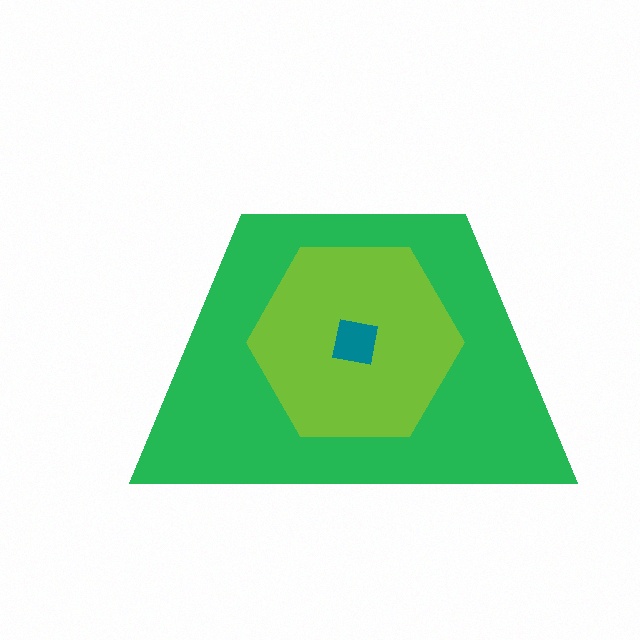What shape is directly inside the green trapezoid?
The lime hexagon.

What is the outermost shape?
The green trapezoid.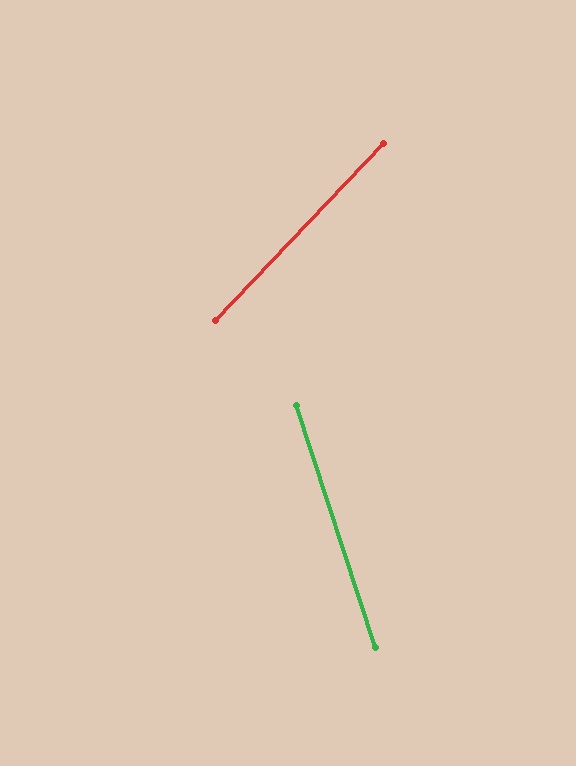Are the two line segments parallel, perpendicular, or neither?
Neither parallel nor perpendicular — they differ by about 62°.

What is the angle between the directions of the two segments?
Approximately 62 degrees.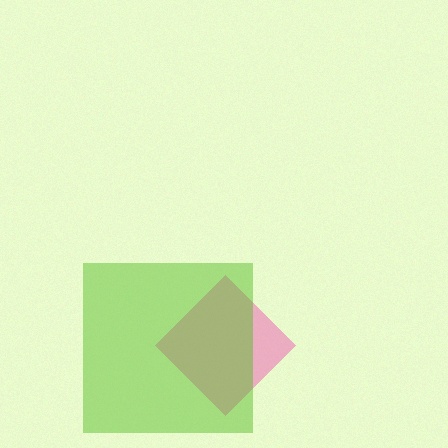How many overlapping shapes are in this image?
There are 2 overlapping shapes in the image.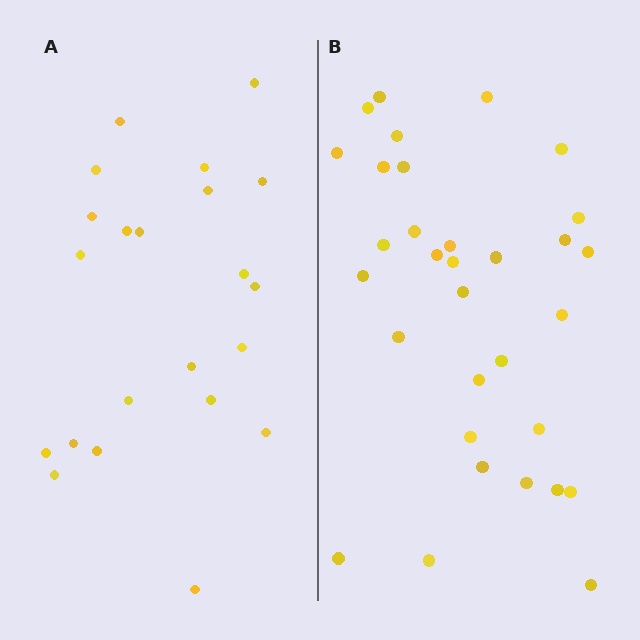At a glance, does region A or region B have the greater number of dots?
Region B (the right region) has more dots.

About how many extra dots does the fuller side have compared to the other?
Region B has roughly 10 or so more dots than region A.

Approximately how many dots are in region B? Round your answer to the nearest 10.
About 30 dots. (The exact count is 32, which rounds to 30.)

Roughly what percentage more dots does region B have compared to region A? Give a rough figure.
About 45% more.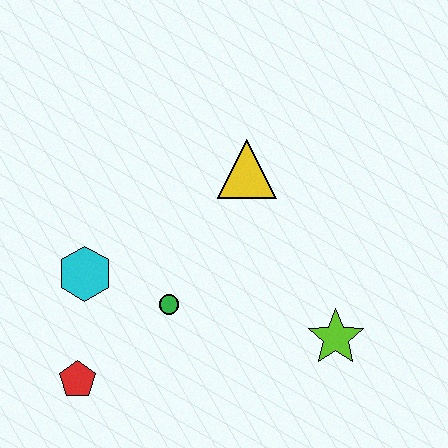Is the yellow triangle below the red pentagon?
No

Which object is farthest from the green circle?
The lime star is farthest from the green circle.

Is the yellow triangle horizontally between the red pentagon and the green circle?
No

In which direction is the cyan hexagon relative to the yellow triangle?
The cyan hexagon is to the left of the yellow triangle.